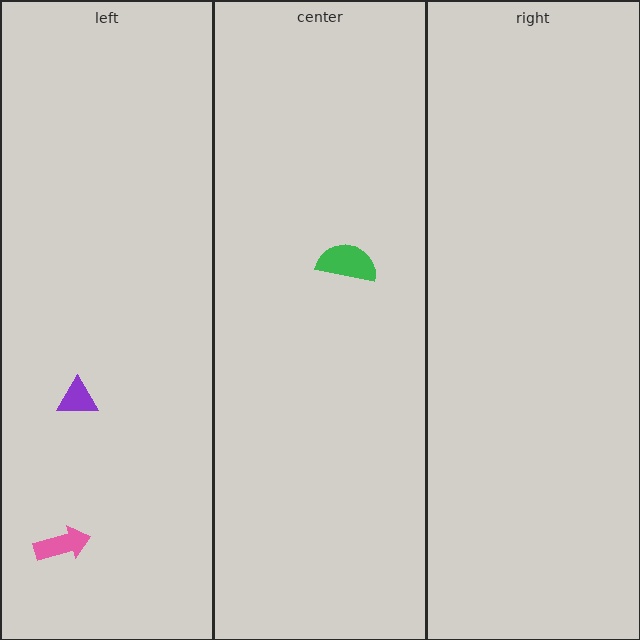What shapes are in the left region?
The purple triangle, the pink arrow.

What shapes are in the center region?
The green semicircle.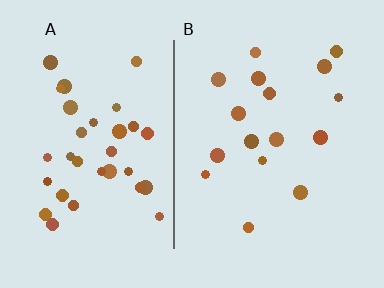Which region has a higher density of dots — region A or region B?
A (the left).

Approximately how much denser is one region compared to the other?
Approximately 2.1× — region A over region B.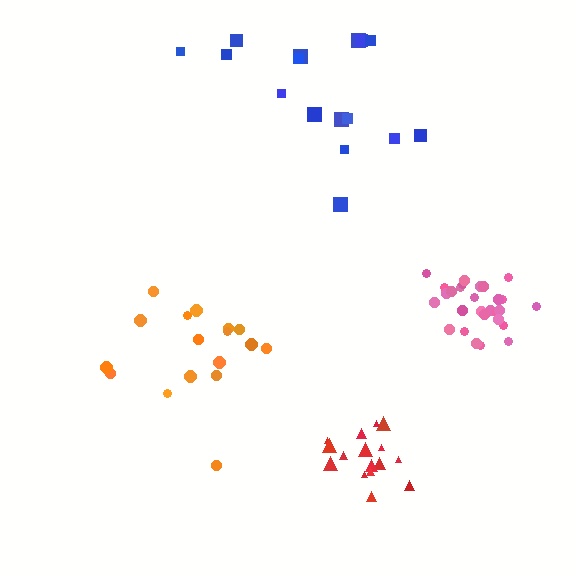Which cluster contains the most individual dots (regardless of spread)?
Pink (28).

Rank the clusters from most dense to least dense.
pink, red, blue, orange.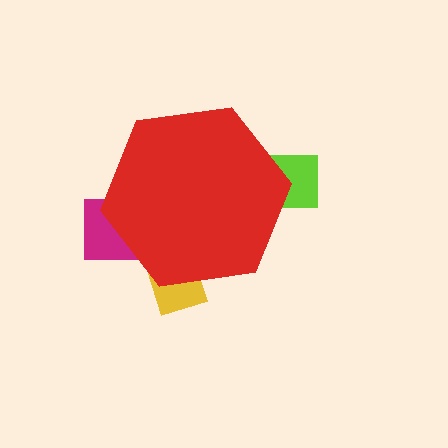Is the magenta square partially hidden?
Yes, the magenta square is partially hidden behind the red hexagon.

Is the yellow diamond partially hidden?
Yes, the yellow diamond is partially hidden behind the red hexagon.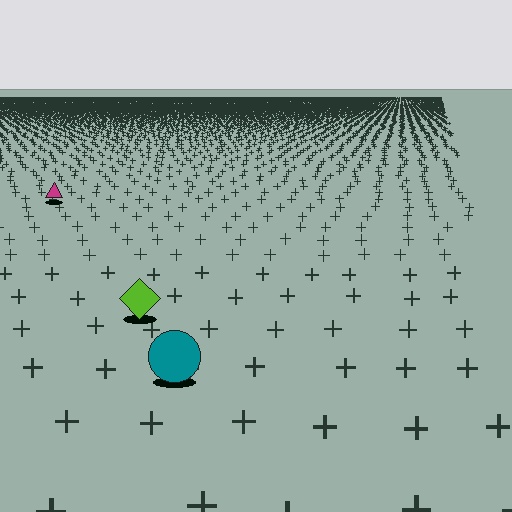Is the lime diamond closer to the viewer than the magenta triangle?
Yes. The lime diamond is closer — you can tell from the texture gradient: the ground texture is coarser near it.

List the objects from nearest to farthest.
From nearest to farthest: the teal circle, the lime diamond, the magenta triangle.